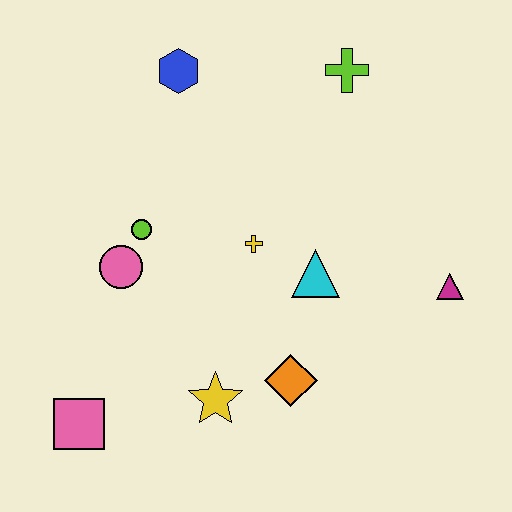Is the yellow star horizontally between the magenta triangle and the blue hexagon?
Yes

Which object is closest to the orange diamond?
The yellow star is closest to the orange diamond.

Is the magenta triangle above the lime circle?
No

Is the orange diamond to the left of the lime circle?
No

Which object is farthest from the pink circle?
The magenta triangle is farthest from the pink circle.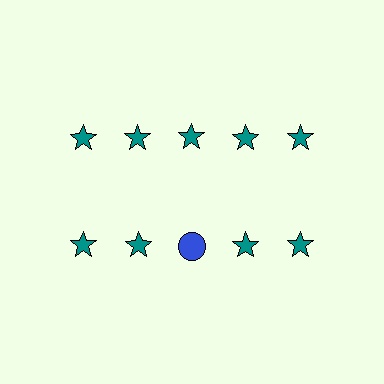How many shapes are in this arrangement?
There are 10 shapes arranged in a grid pattern.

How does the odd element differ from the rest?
It differs in both color (blue instead of teal) and shape (circle instead of star).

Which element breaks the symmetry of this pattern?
The blue circle in the second row, center column breaks the symmetry. All other shapes are teal stars.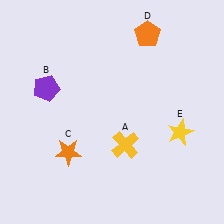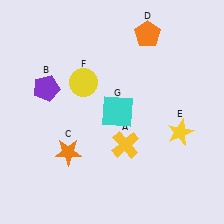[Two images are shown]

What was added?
A yellow circle (F), a cyan square (G) were added in Image 2.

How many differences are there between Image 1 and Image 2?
There are 2 differences between the two images.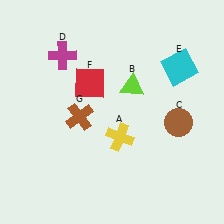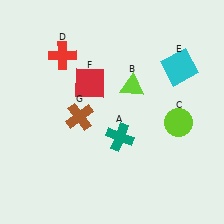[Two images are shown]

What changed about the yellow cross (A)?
In Image 1, A is yellow. In Image 2, it changed to teal.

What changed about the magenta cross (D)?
In Image 1, D is magenta. In Image 2, it changed to red.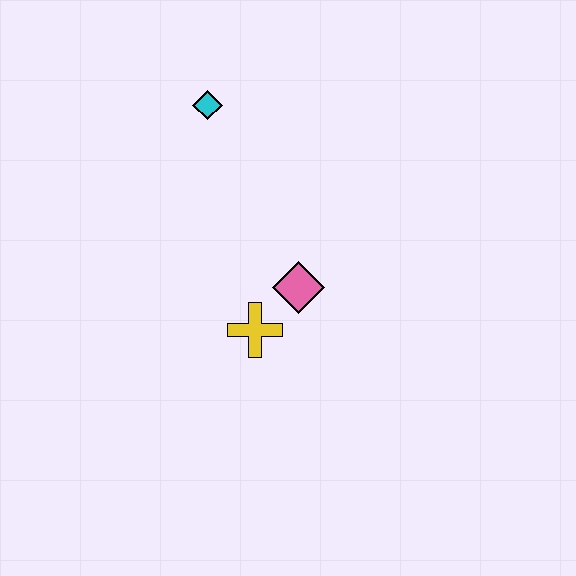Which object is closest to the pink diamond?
The yellow cross is closest to the pink diamond.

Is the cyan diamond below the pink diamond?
No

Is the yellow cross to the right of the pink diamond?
No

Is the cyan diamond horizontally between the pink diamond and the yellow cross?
No